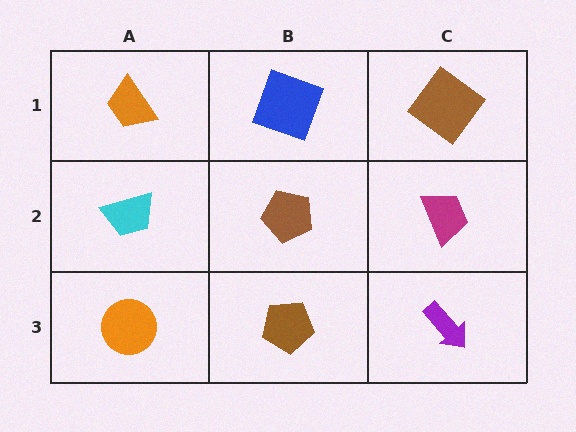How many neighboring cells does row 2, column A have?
3.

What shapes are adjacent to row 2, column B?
A blue square (row 1, column B), a brown pentagon (row 3, column B), a cyan trapezoid (row 2, column A), a magenta trapezoid (row 2, column C).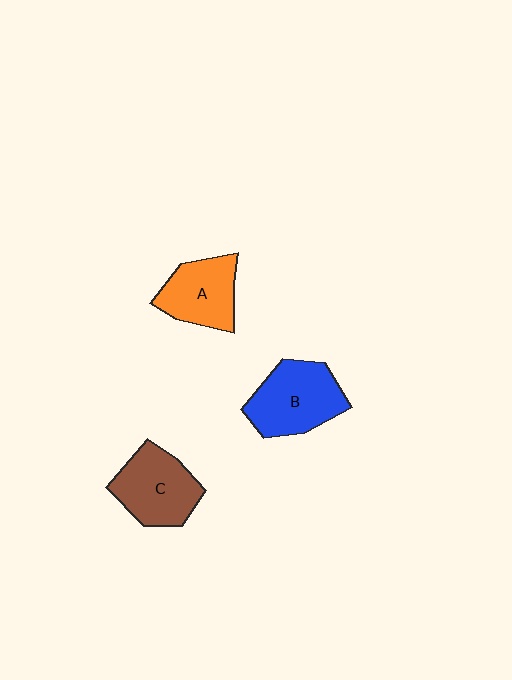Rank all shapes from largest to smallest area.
From largest to smallest: B (blue), C (brown), A (orange).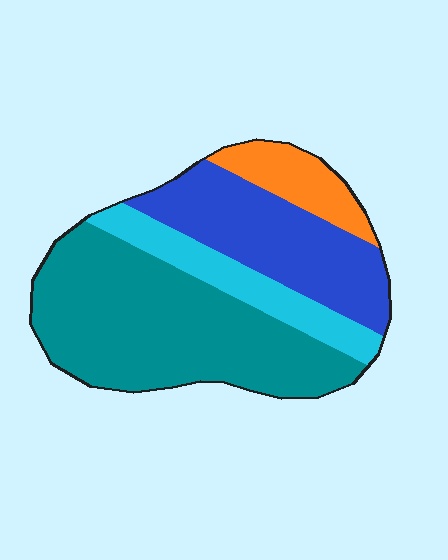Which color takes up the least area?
Orange, at roughly 10%.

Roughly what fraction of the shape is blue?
Blue takes up between a sixth and a third of the shape.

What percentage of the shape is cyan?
Cyan takes up about one sixth (1/6) of the shape.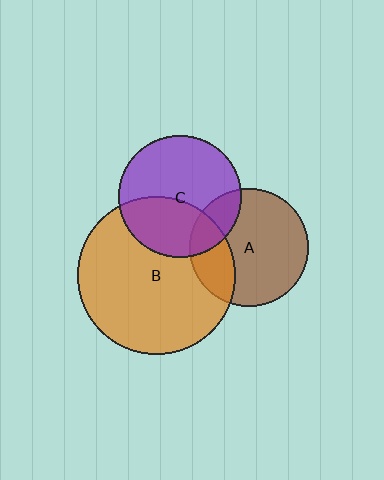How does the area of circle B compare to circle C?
Approximately 1.7 times.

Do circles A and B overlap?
Yes.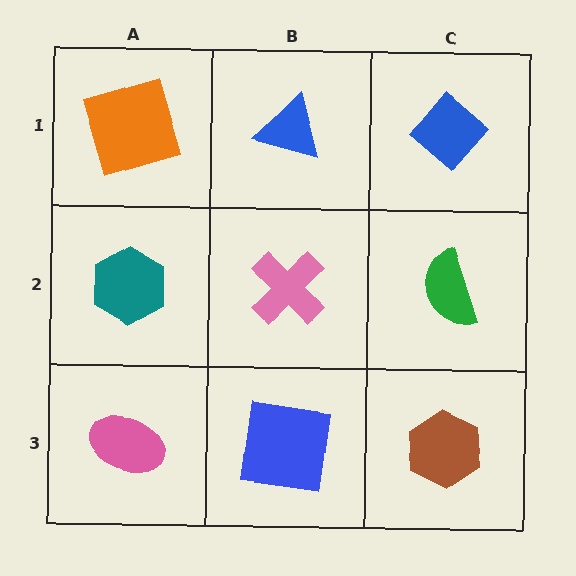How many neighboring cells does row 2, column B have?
4.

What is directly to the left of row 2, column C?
A pink cross.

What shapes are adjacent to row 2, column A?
An orange square (row 1, column A), a pink ellipse (row 3, column A), a pink cross (row 2, column B).